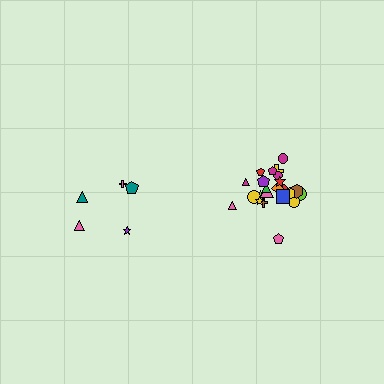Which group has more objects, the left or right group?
The right group.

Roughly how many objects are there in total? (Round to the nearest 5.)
Roughly 30 objects in total.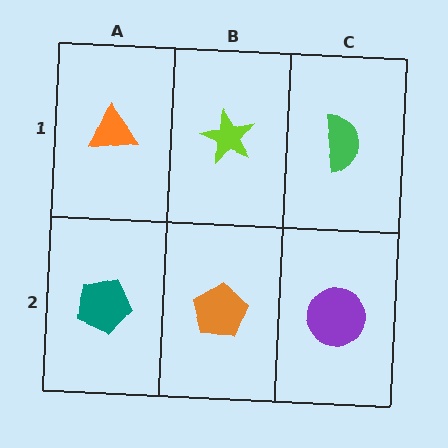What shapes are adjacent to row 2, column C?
A green semicircle (row 1, column C), an orange pentagon (row 2, column B).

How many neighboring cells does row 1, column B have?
3.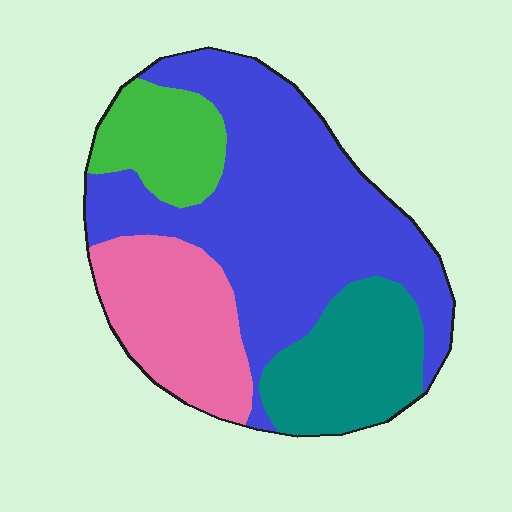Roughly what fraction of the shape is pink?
Pink takes up about one fifth (1/5) of the shape.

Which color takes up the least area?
Green, at roughly 10%.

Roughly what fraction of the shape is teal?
Teal takes up about one sixth (1/6) of the shape.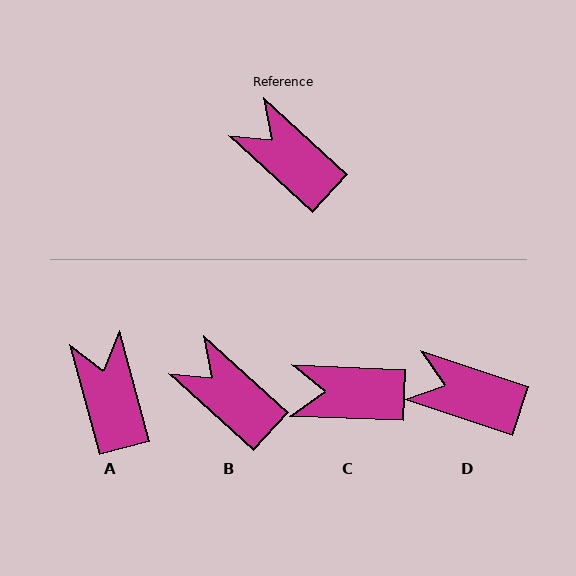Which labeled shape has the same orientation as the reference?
B.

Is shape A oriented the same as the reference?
No, it is off by about 32 degrees.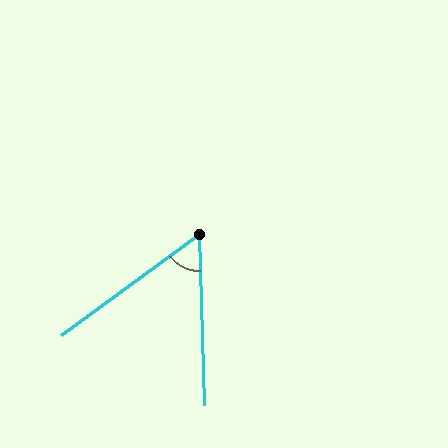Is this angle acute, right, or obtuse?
It is acute.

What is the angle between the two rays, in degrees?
Approximately 55 degrees.